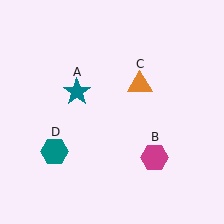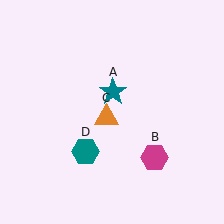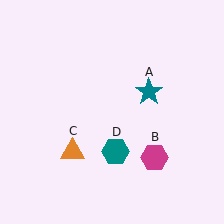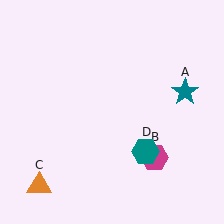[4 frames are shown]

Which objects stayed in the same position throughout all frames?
Magenta hexagon (object B) remained stationary.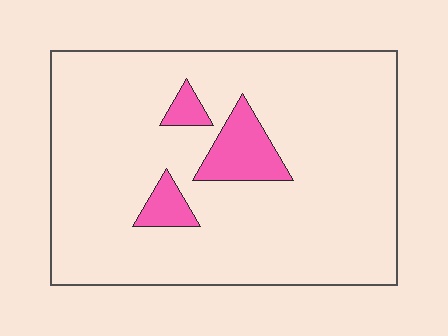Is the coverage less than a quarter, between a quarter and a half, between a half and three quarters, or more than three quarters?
Less than a quarter.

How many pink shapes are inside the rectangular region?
3.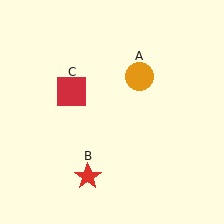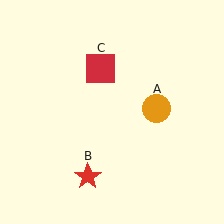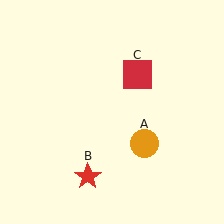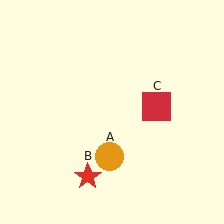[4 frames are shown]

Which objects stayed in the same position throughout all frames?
Red star (object B) remained stationary.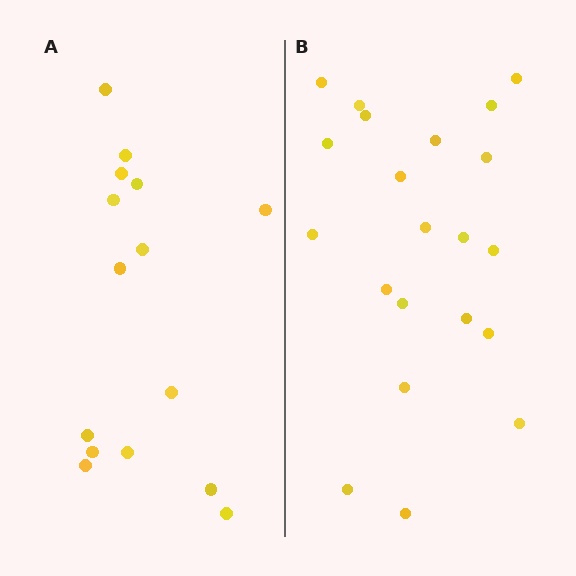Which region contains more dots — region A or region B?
Region B (the right region) has more dots.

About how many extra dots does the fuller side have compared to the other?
Region B has about 6 more dots than region A.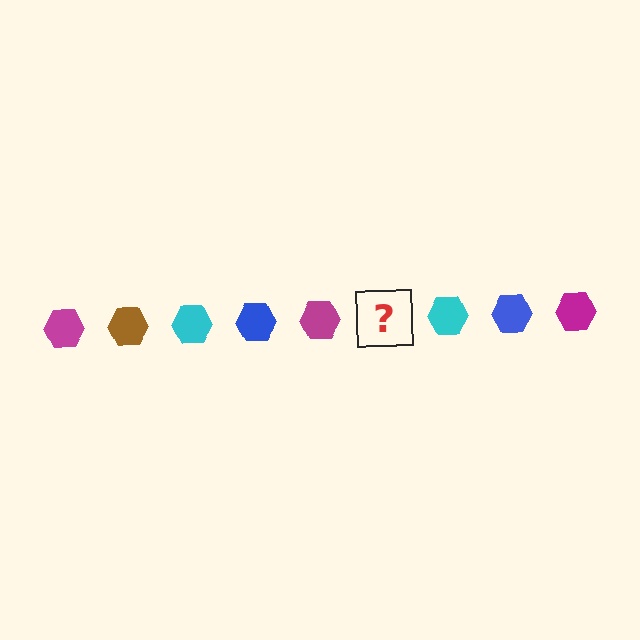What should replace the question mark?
The question mark should be replaced with a brown hexagon.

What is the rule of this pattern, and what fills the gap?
The rule is that the pattern cycles through magenta, brown, cyan, blue hexagons. The gap should be filled with a brown hexagon.